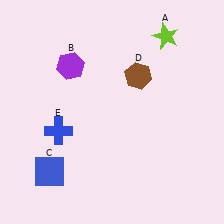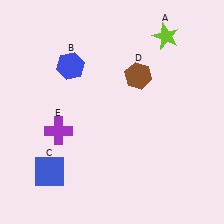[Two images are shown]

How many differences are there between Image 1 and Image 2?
There are 2 differences between the two images.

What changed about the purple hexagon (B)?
In Image 1, B is purple. In Image 2, it changed to blue.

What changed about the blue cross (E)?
In Image 1, E is blue. In Image 2, it changed to purple.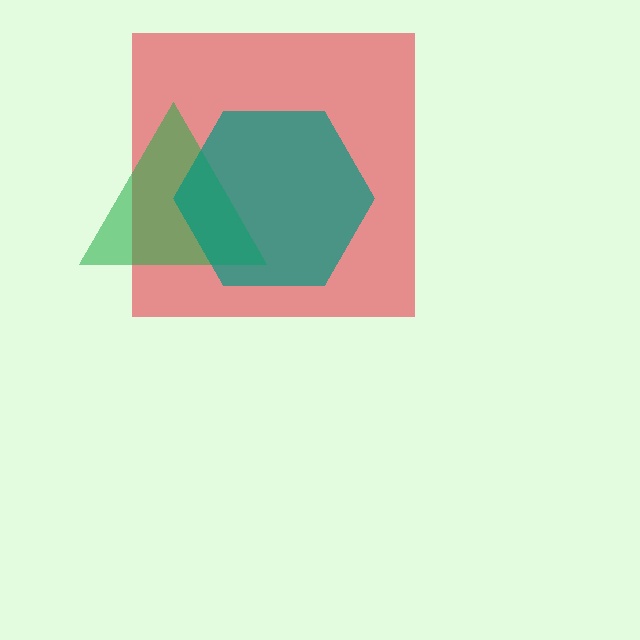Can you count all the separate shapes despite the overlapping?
Yes, there are 3 separate shapes.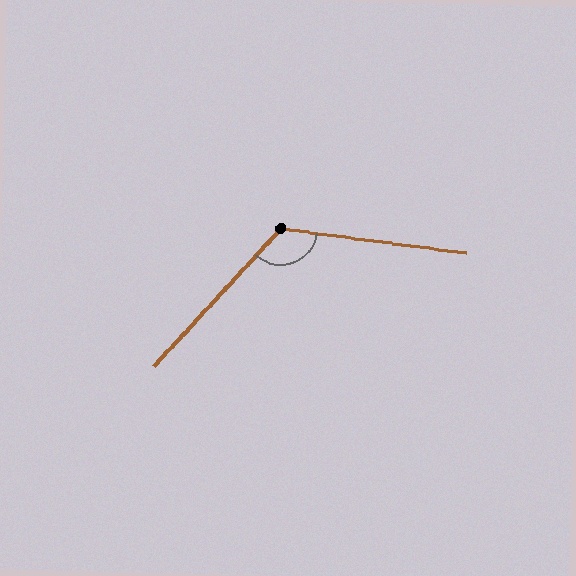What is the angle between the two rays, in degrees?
Approximately 125 degrees.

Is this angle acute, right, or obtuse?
It is obtuse.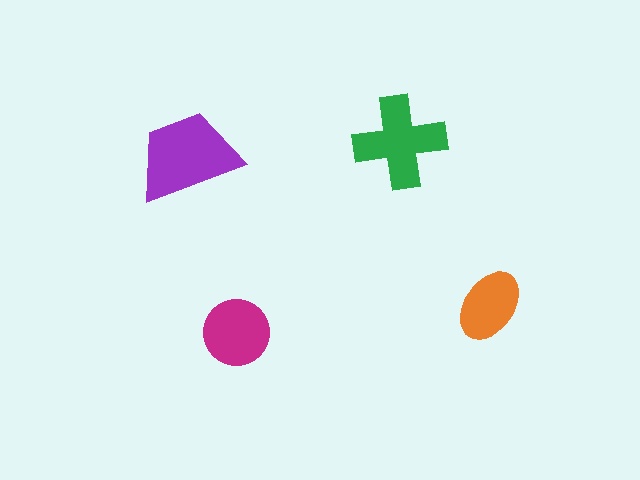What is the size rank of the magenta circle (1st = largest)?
3rd.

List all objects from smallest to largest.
The orange ellipse, the magenta circle, the green cross, the purple trapezoid.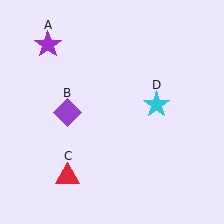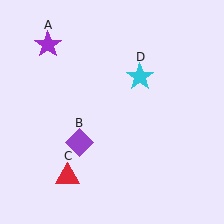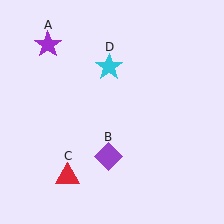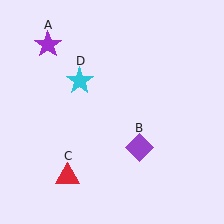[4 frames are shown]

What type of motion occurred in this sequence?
The purple diamond (object B), cyan star (object D) rotated counterclockwise around the center of the scene.